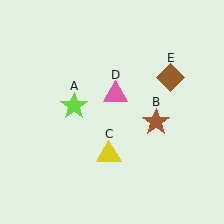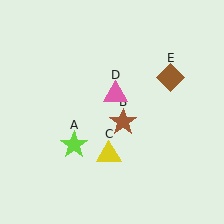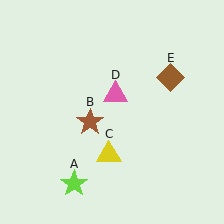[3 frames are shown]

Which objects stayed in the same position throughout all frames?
Yellow triangle (object C) and pink triangle (object D) and brown diamond (object E) remained stationary.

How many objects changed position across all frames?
2 objects changed position: lime star (object A), brown star (object B).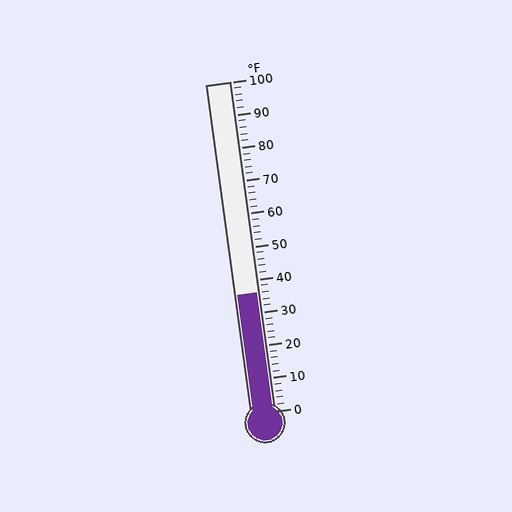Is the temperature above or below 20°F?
The temperature is above 20°F.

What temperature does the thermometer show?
The thermometer shows approximately 36°F.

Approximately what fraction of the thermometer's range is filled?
The thermometer is filled to approximately 35% of its range.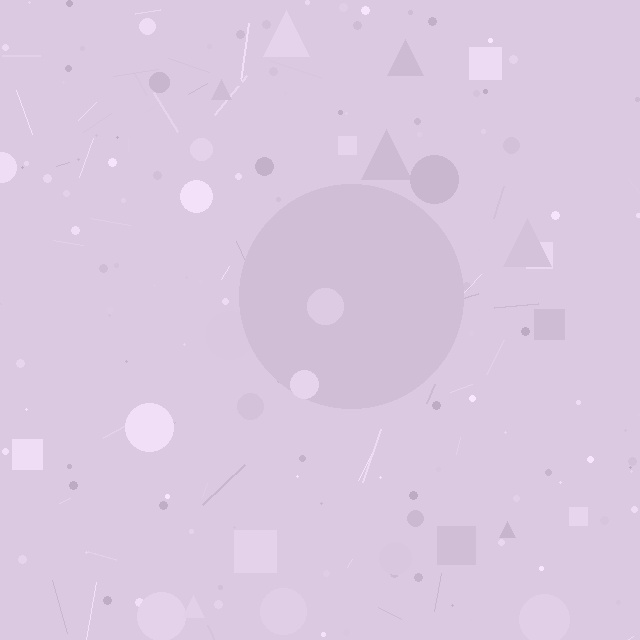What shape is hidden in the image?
A circle is hidden in the image.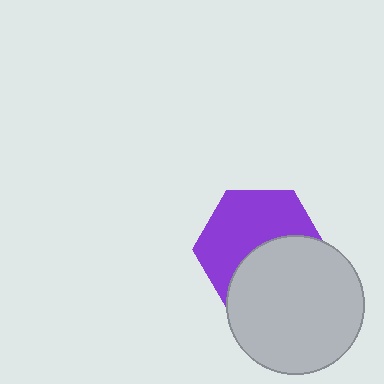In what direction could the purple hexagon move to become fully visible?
The purple hexagon could move up. That would shift it out from behind the light gray circle entirely.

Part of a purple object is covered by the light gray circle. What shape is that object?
It is a hexagon.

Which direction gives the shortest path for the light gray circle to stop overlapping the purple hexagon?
Moving down gives the shortest separation.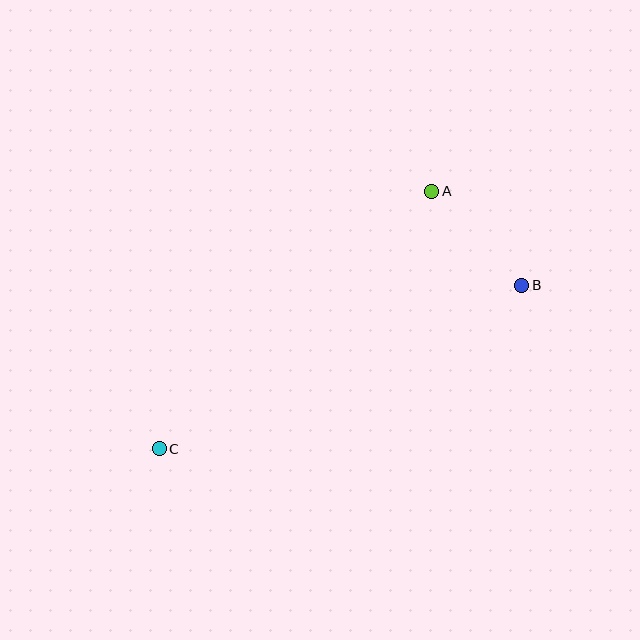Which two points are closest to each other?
Points A and B are closest to each other.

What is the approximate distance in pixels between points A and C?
The distance between A and C is approximately 375 pixels.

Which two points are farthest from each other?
Points B and C are farthest from each other.